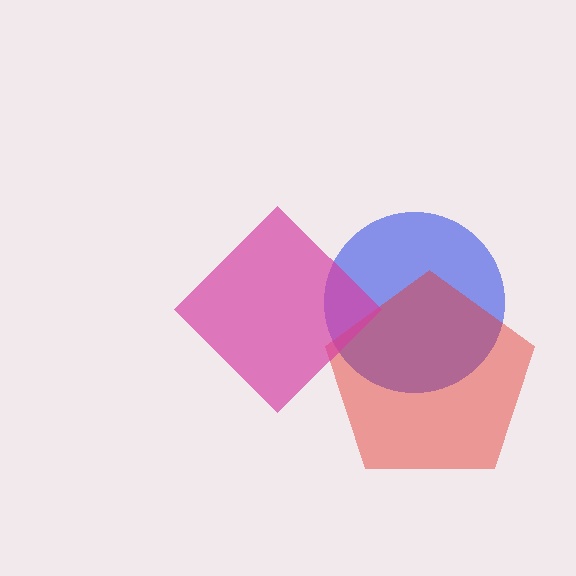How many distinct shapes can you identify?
There are 3 distinct shapes: a blue circle, a red pentagon, a magenta diamond.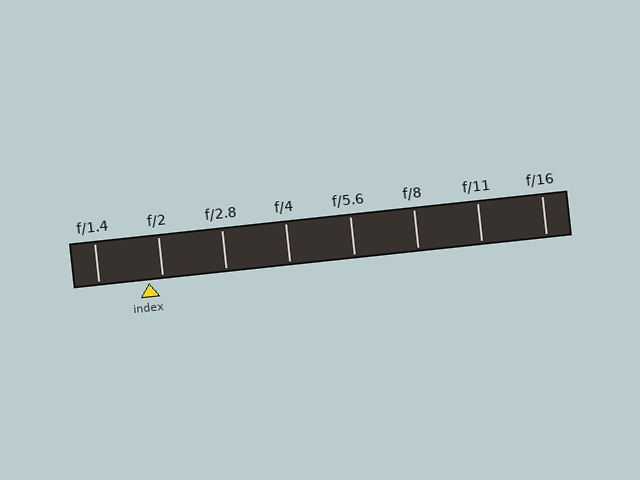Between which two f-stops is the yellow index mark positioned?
The index mark is between f/1.4 and f/2.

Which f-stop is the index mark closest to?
The index mark is closest to f/2.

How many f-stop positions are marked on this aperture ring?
There are 8 f-stop positions marked.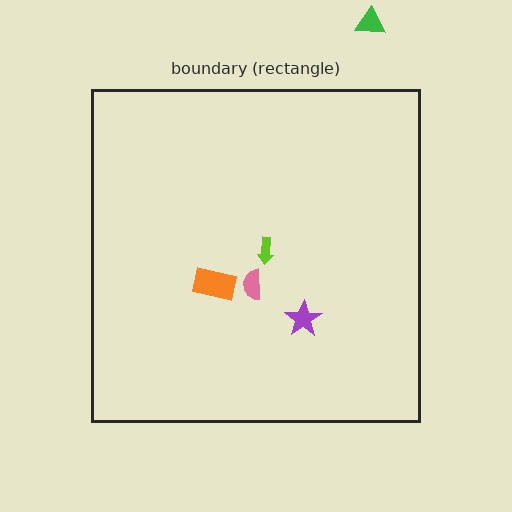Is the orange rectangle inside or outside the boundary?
Inside.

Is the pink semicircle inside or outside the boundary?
Inside.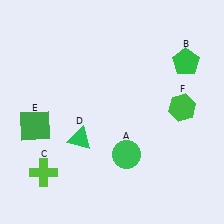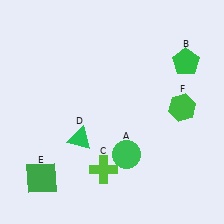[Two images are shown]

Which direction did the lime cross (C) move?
The lime cross (C) moved right.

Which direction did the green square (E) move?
The green square (E) moved down.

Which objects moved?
The objects that moved are: the lime cross (C), the green square (E).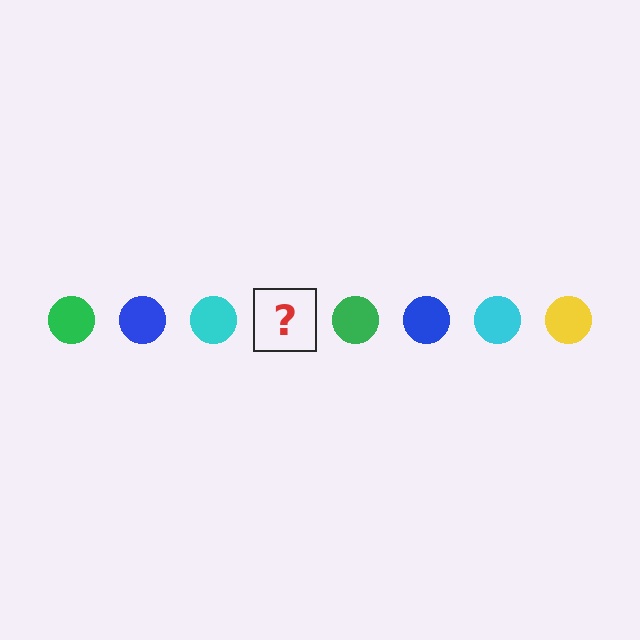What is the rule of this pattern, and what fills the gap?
The rule is that the pattern cycles through green, blue, cyan, yellow circles. The gap should be filled with a yellow circle.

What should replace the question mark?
The question mark should be replaced with a yellow circle.